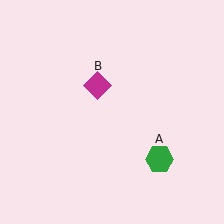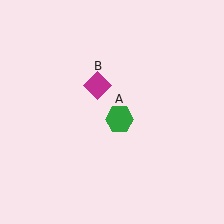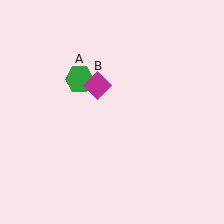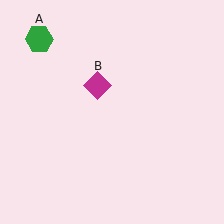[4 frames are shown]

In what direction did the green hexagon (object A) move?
The green hexagon (object A) moved up and to the left.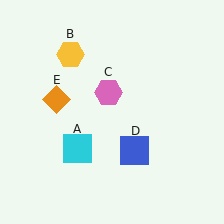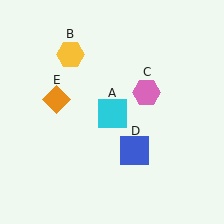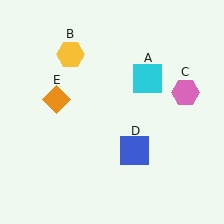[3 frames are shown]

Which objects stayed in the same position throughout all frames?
Yellow hexagon (object B) and blue square (object D) and orange diamond (object E) remained stationary.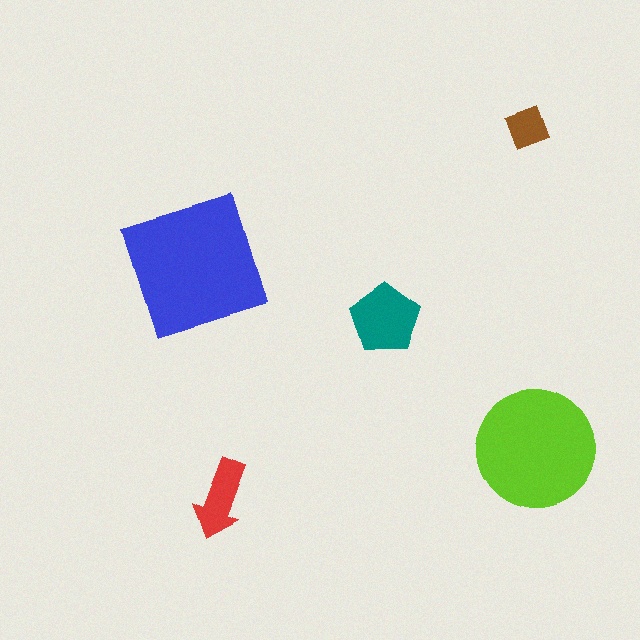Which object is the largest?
The blue square.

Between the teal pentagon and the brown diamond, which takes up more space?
The teal pentagon.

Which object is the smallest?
The brown diamond.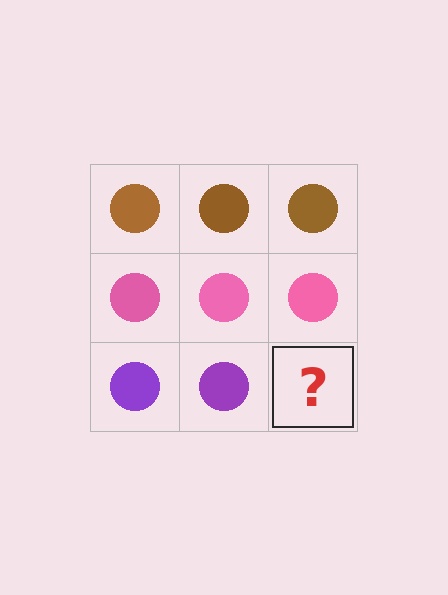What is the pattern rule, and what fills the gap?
The rule is that each row has a consistent color. The gap should be filled with a purple circle.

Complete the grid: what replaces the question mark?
The question mark should be replaced with a purple circle.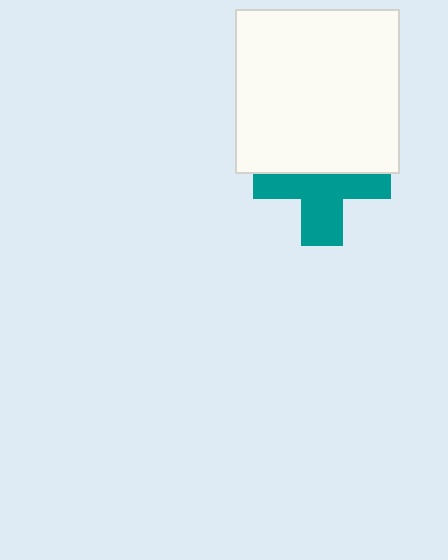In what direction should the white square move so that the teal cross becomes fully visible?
The white square should move up. That is the shortest direction to clear the overlap and leave the teal cross fully visible.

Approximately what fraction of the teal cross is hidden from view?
Roughly 43% of the teal cross is hidden behind the white square.